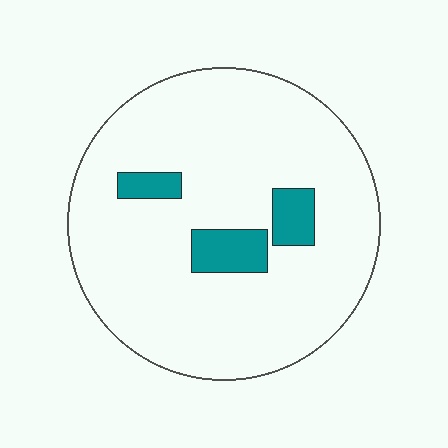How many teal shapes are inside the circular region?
3.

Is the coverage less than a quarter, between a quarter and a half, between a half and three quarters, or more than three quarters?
Less than a quarter.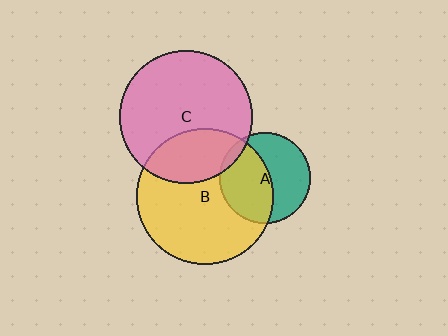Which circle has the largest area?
Circle B (yellow).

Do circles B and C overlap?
Yes.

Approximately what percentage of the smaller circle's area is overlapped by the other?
Approximately 30%.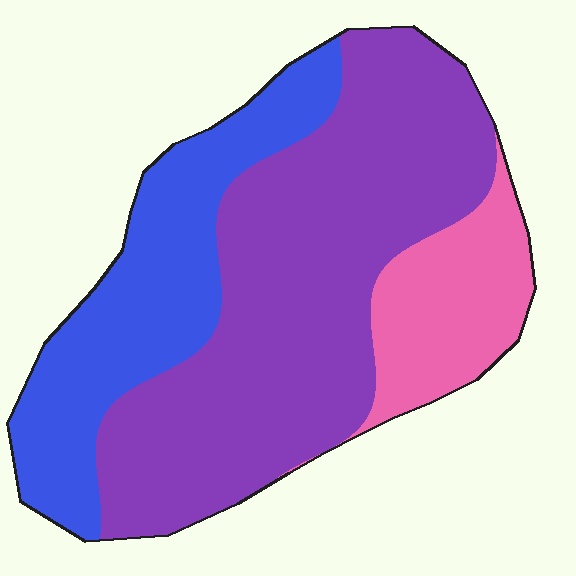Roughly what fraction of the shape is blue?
Blue covers 29% of the shape.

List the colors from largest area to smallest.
From largest to smallest: purple, blue, pink.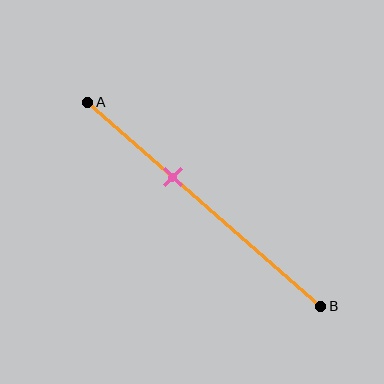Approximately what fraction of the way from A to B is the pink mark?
The pink mark is approximately 35% of the way from A to B.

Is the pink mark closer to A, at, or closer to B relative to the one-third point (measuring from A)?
The pink mark is closer to point B than the one-third point of segment AB.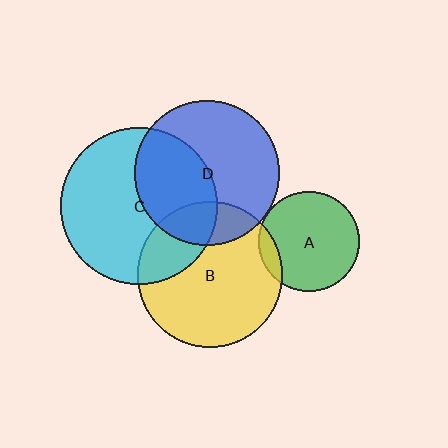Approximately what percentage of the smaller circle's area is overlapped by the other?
Approximately 40%.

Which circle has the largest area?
Circle C (cyan).